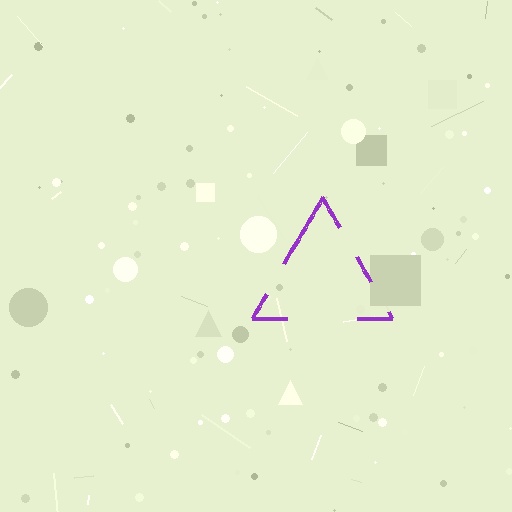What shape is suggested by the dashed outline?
The dashed outline suggests a triangle.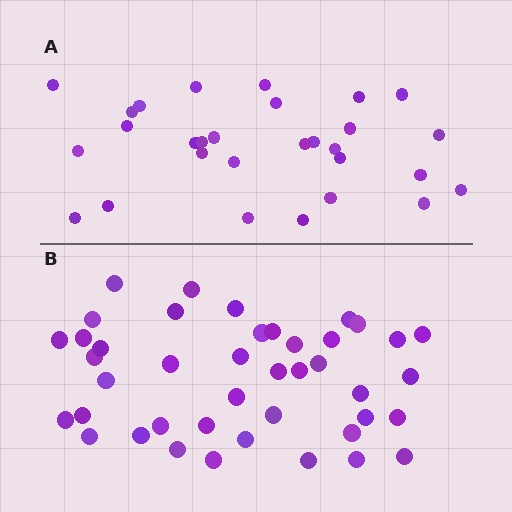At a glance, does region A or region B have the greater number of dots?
Region B (the bottom region) has more dots.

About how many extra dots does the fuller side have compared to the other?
Region B has approximately 15 more dots than region A.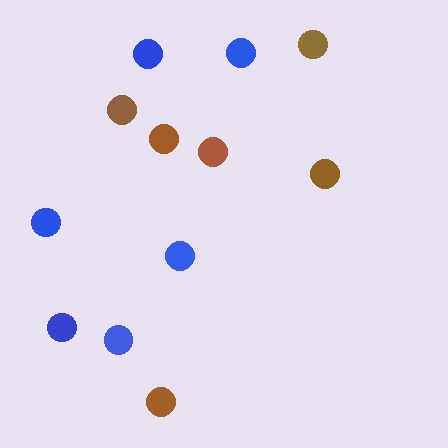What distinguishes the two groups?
There are 2 groups: one group of brown circles (6) and one group of blue circles (6).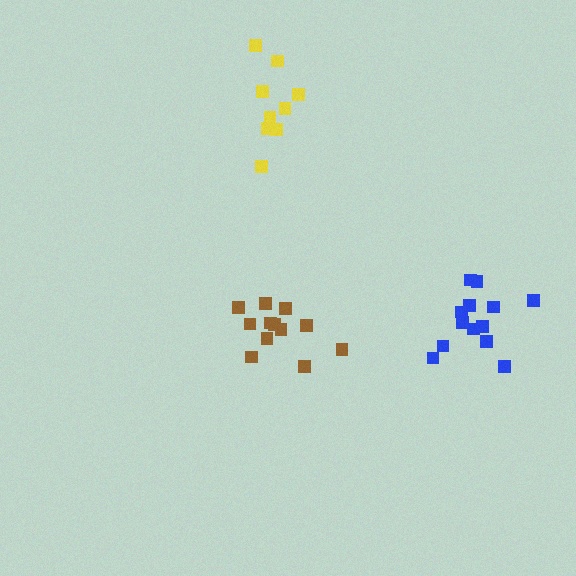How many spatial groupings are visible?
There are 3 spatial groupings.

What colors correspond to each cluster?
The clusters are colored: blue, yellow, brown.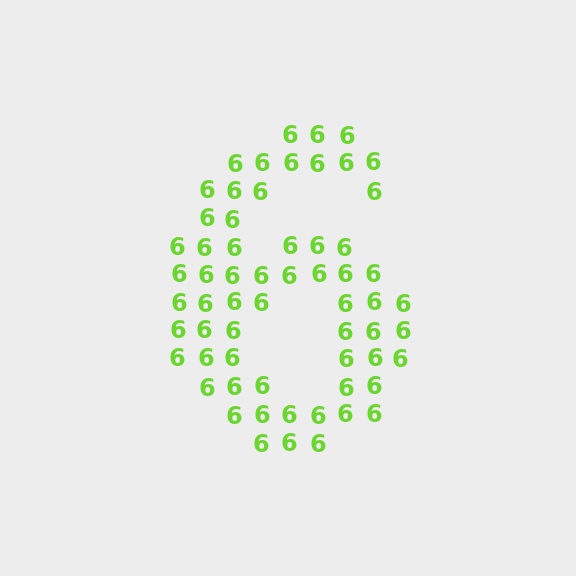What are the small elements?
The small elements are digit 6's.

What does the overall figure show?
The overall figure shows the digit 6.